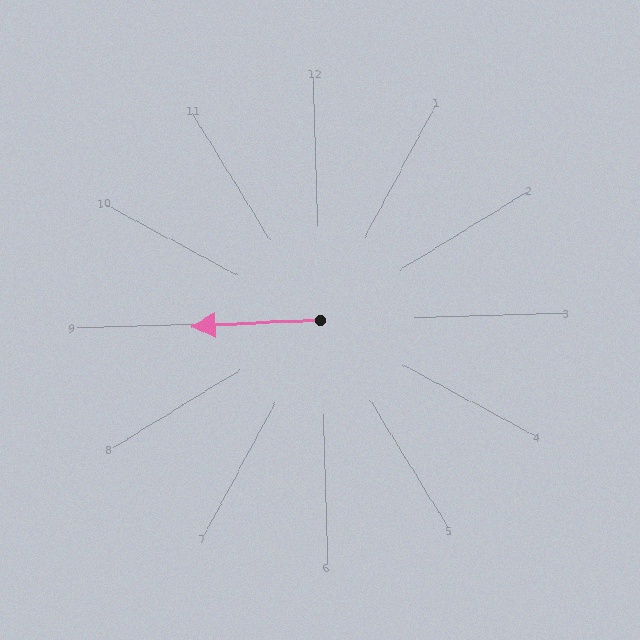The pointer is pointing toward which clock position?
Roughly 9 o'clock.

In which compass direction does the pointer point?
West.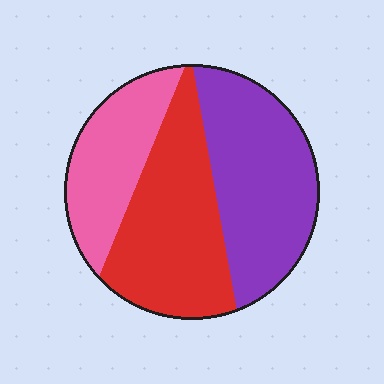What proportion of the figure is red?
Red covers about 35% of the figure.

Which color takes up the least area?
Pink, at roughly 25%.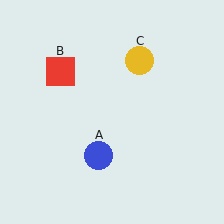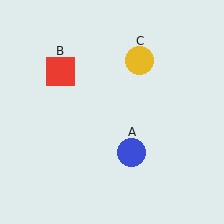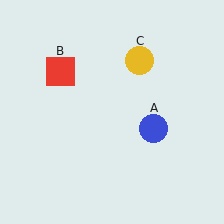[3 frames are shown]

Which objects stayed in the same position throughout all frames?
Red square (object B) and yellow circle (object C) remained stationary.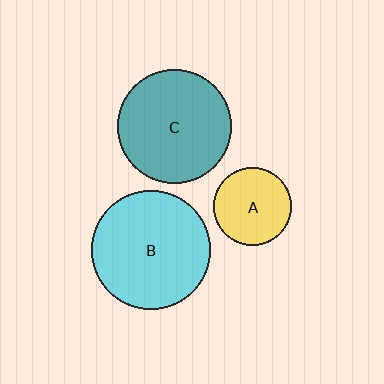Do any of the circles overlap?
No, none of the circles overlap.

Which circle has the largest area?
Circle B (cyan).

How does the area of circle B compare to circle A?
Approximately 2.3 times.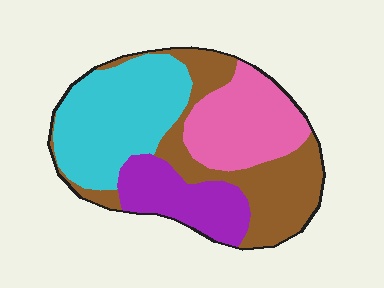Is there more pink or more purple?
Pink.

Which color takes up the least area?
Purple, at roughly 15%.